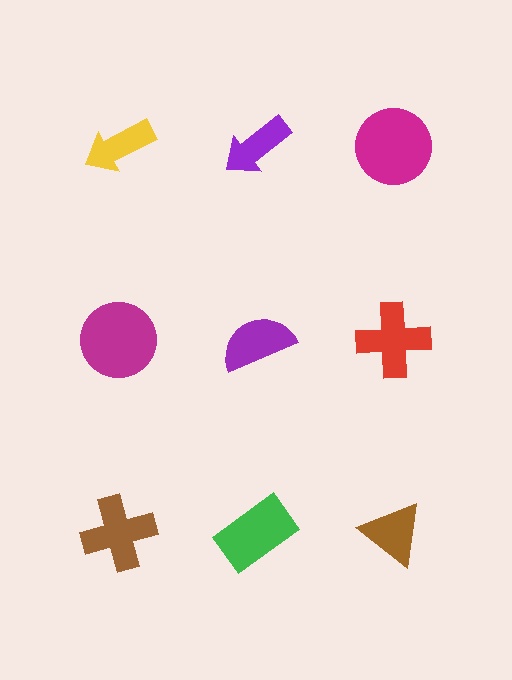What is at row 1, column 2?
A purple arrow.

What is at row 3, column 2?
A green rectangle.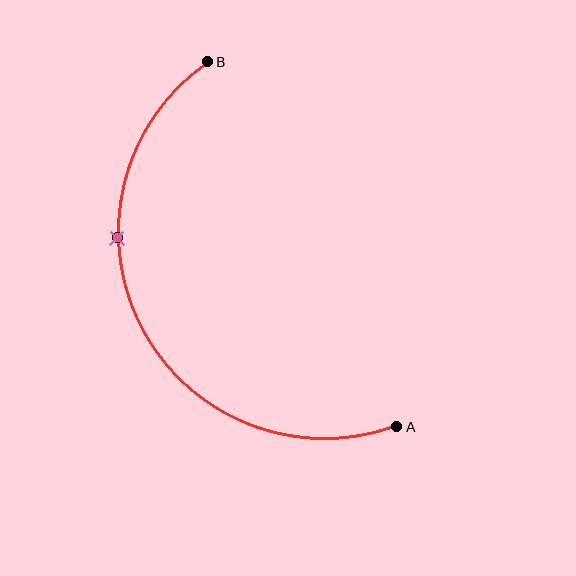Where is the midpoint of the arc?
The arc midpoint is the point on the curve farthest from the straight line joining A and B. It sits to the left of that line.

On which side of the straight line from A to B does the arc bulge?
The arc bulges to the left of the straight line connecting A and B.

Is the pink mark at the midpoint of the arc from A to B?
No. The pink mark lies on the arc but is closer to endpoint B. The arc midpoint would be at the point on the curve equidistant along the arc from both A and B.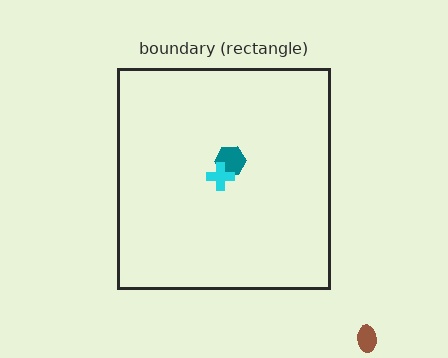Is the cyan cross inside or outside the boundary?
Inside.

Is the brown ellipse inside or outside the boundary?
Outside.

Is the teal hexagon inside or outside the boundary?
Inside.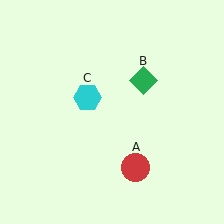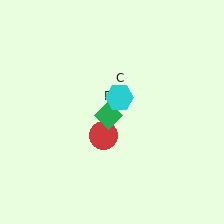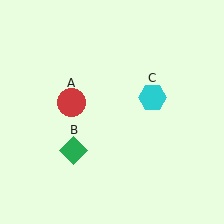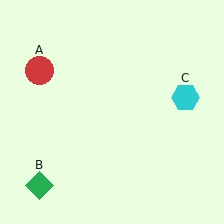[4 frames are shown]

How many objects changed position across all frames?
3 objects changed position: red circle (object A), green diamond (object B), cyan hexagon (object C).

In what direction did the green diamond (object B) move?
The green diamond (object B) moved down and to the left.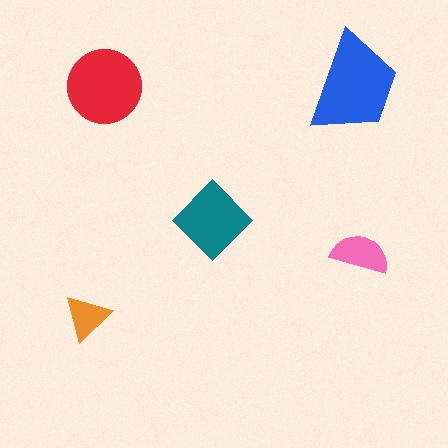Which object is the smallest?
The orange triangle.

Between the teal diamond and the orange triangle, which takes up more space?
The teal diamond.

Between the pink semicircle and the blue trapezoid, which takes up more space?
The blue trapezoid.